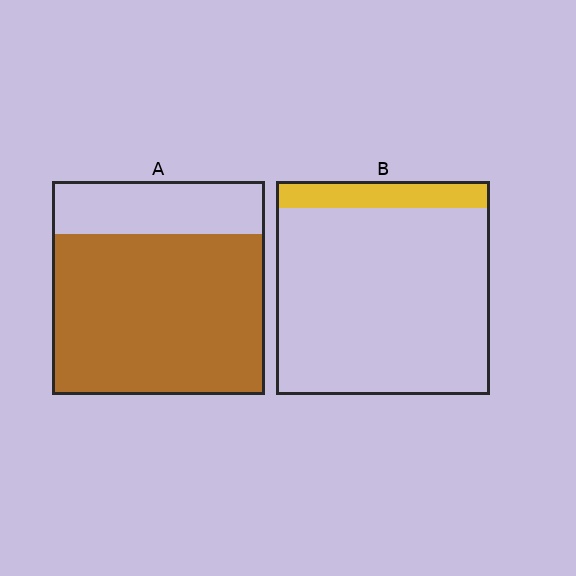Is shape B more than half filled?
No.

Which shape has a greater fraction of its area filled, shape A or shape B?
Shape A.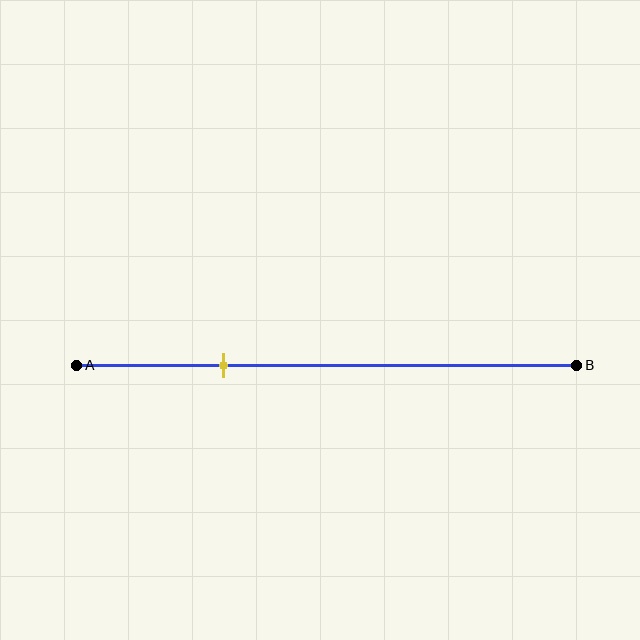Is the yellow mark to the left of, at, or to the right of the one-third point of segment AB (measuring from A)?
The yellow mark is to the left of the one-third point of segment AB.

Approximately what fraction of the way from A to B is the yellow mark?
The yellow mark is approximately 30% of the way from A to B.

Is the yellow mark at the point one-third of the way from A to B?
No, the mark is at about 30% from A, not at the 33% one-third point.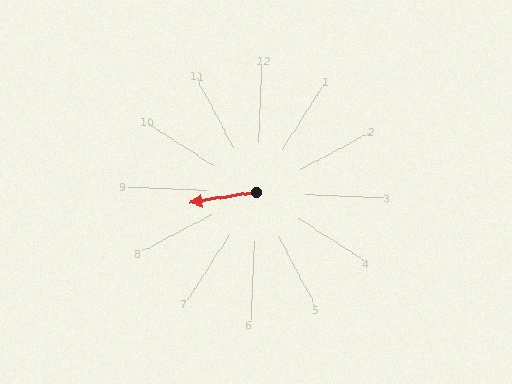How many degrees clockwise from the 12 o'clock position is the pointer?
Approximately 259 degrees.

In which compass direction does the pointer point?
West.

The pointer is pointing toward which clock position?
Roughly 9 o'clock.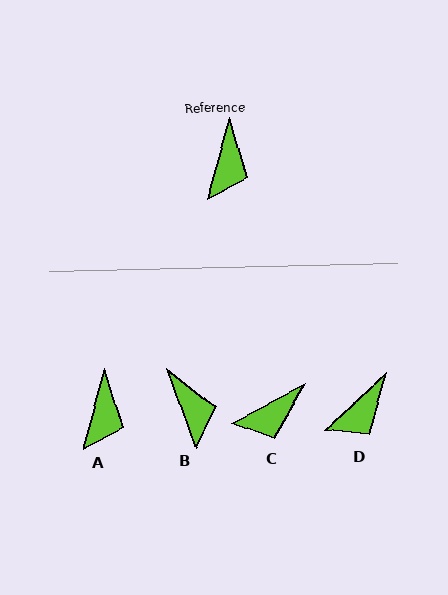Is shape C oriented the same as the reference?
No, it is off by about 47 degrees.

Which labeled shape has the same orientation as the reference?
A.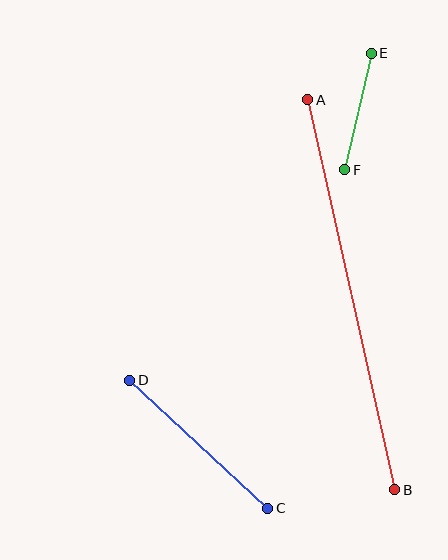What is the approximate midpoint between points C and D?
The midpoint is at approximately (199, 444) pixels.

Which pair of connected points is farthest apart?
Points A and B are farthest apart.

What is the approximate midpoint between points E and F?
The midpoint is at approximately (358, 111) pixels.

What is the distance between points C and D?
The distance is approximately 188 pixels.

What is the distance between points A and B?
The distance is approximately 399 pixels.